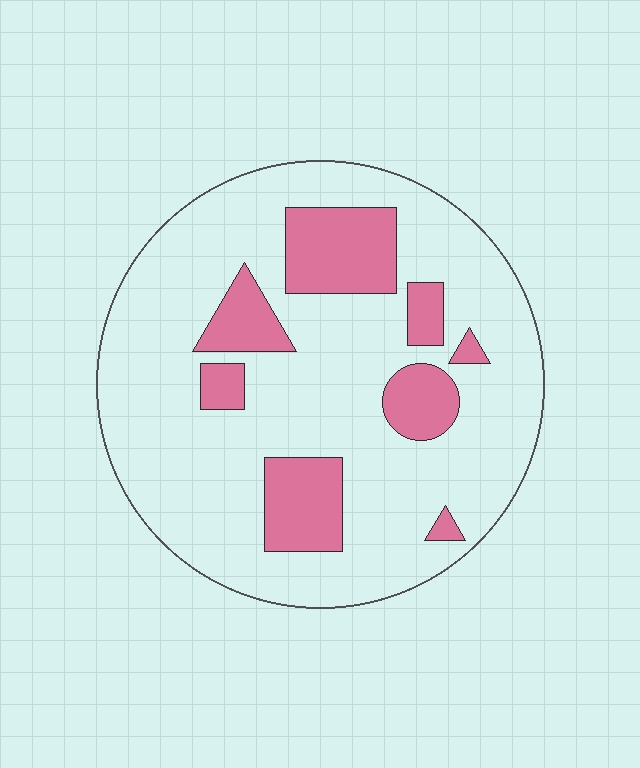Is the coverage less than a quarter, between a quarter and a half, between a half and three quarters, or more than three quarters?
Less than a quarter.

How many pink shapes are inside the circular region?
8.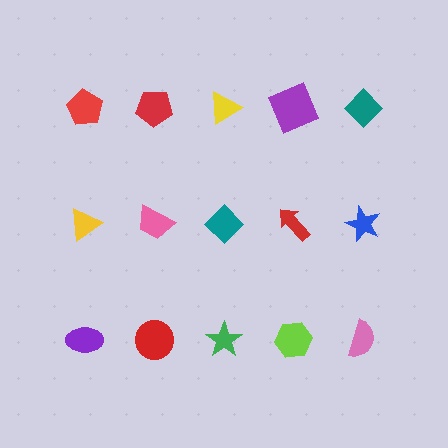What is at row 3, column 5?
A pink semicircle.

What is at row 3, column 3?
A green star.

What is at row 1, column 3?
A yellow triangle.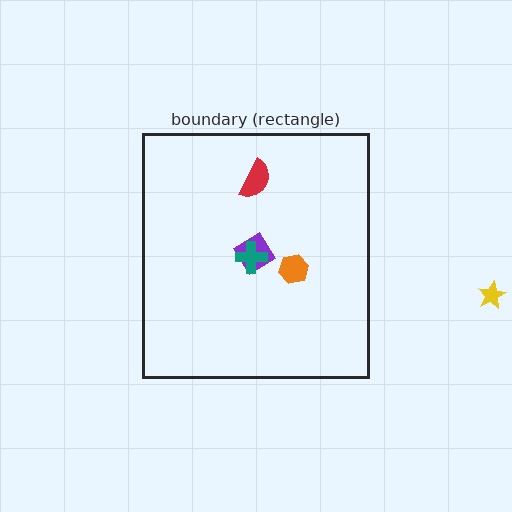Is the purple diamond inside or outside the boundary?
Inside.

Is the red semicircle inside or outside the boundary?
Inside.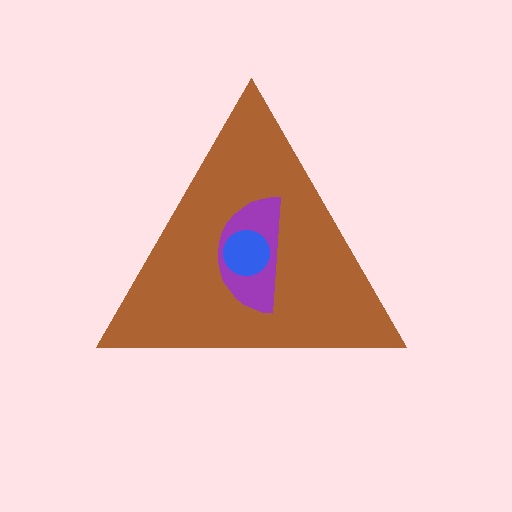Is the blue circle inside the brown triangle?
Yes.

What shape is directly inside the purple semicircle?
The blue circle.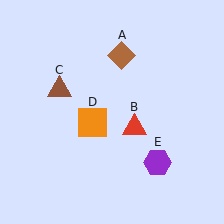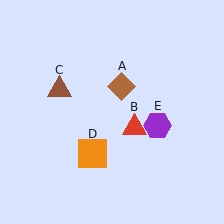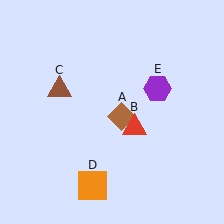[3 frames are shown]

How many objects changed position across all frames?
3 objects changed position: brown diamond (object A), orange square (object D), purple hexagon (object E).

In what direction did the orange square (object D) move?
The orange square (object D) moved down.